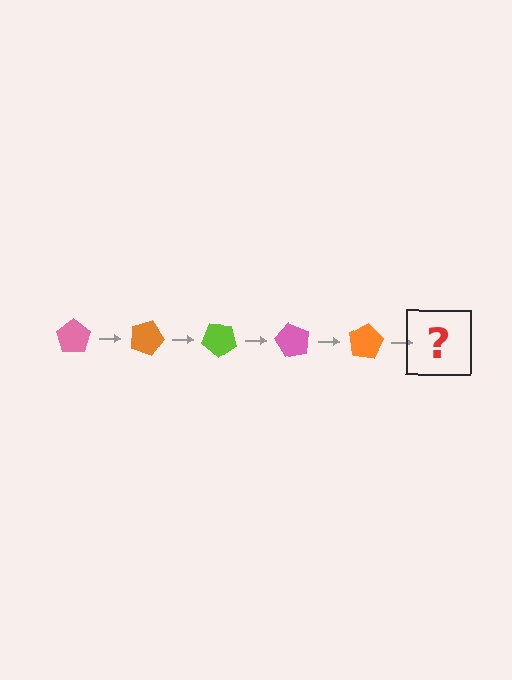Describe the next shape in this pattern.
It should be a lime pentagon, rotated 100 degrees from the start.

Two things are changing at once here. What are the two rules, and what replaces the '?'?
The two rules are that it rotates 20 degrees each step and the color cycles through pink, orange, and lime. The '?' should be a lime pentagon, rotated 100 degrees from the start.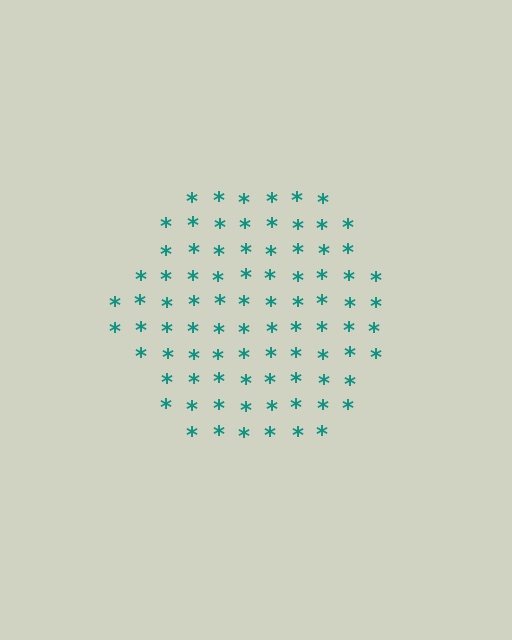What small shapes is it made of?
It is made of small asterisks.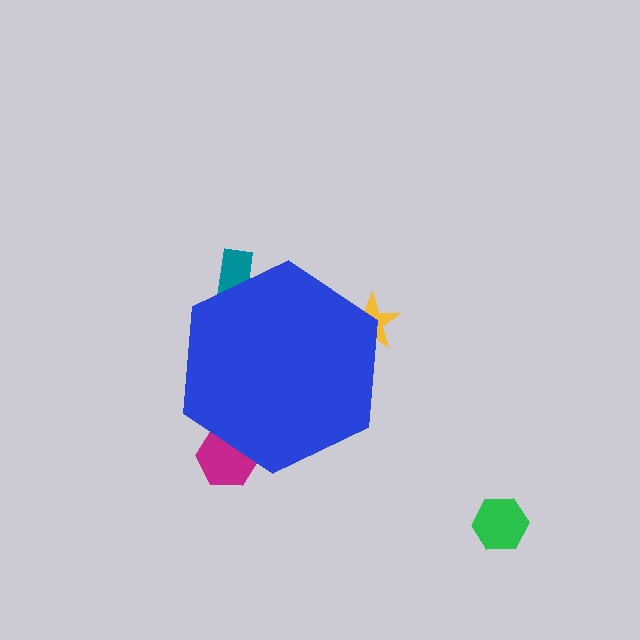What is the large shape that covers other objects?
A blue hexagon.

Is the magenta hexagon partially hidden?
Yes, the magenta hexagon is partially hidden behind the blue hexagon.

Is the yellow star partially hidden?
Yes, the yellow star is partially hidden behind the blue hexagon.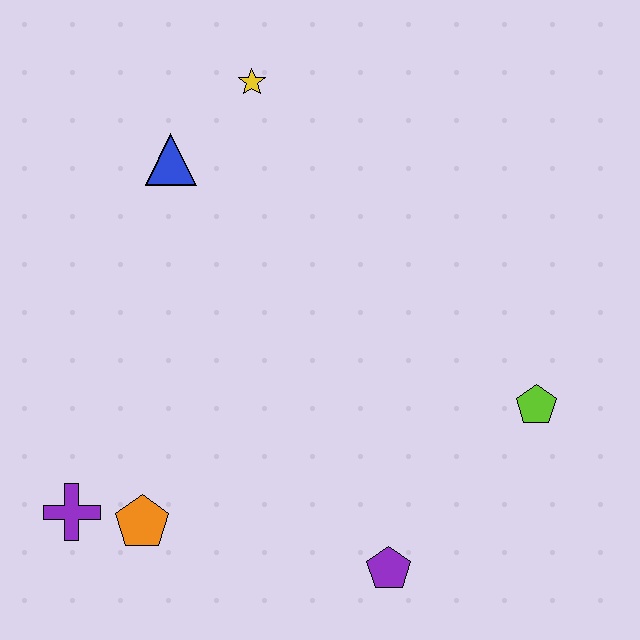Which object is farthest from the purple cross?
The lime pentagon is farthest from the purple cross.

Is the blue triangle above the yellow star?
No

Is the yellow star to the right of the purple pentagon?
No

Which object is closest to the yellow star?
The blue triangle is closest to the yellow star.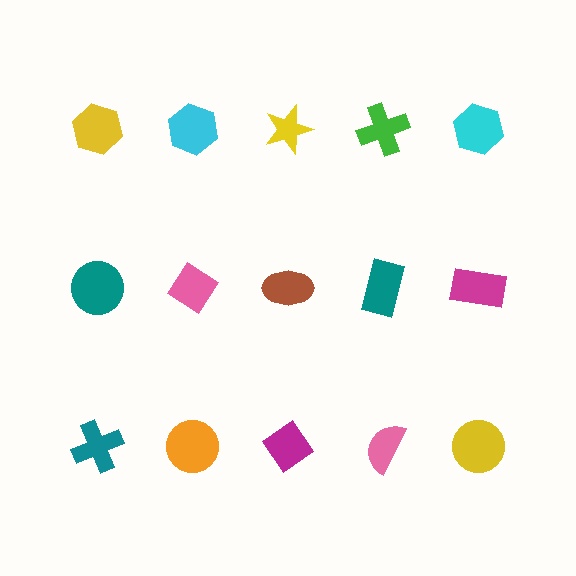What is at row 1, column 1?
A yellow hexagon.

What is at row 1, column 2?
A cyan hexagon.